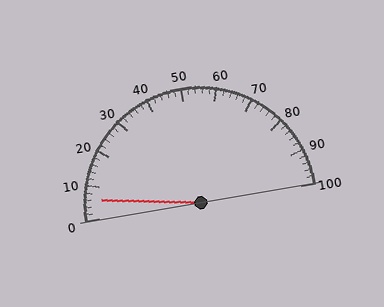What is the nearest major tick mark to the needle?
The nearest major tick mark is 10.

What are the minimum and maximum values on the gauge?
The gauge ranges from 0 to 100.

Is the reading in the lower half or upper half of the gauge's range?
The reading is in the lower half of the range (0 to 100).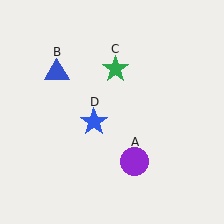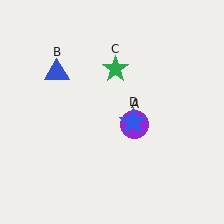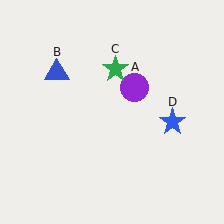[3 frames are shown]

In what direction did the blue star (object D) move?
The blue star (object D) moved right.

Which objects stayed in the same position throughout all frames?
Blue triangle (object B) and green star (object C) remained stationary.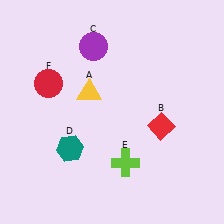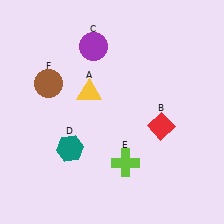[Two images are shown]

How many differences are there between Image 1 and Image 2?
There is 1 difference between the two images.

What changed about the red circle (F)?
In Image 1, F is red. In Image 2, it changed to brown.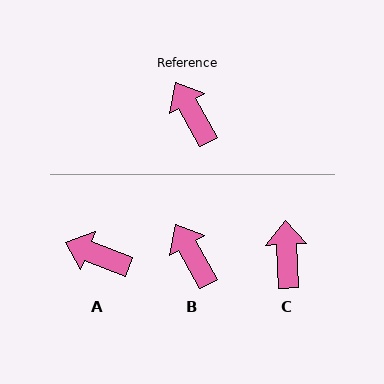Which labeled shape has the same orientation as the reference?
B.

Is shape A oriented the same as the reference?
No, it is off by about 40 degrees.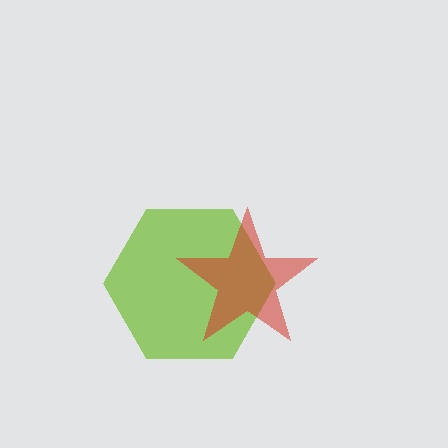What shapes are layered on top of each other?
The layered shapes are: a lime hexagon, a red star.